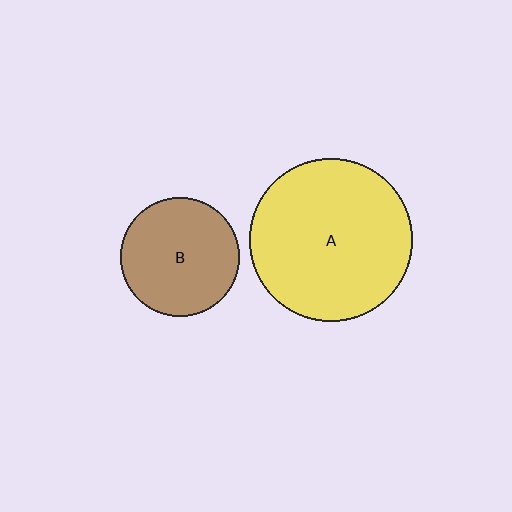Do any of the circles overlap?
No, none of the circles overlap.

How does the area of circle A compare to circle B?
Approximately 1.9 times.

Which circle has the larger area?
Circle A (yellow).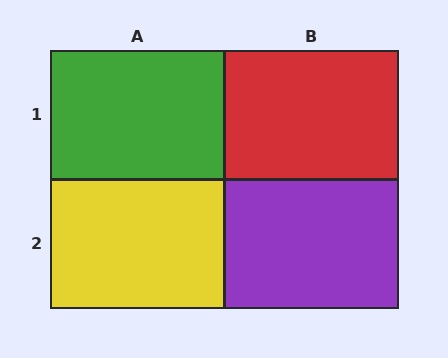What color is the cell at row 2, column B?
Purple.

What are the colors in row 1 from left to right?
Green, red.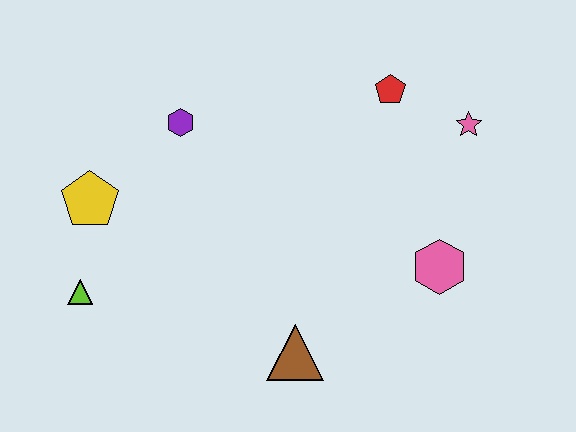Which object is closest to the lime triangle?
The yellow pentagon is closest to the lime triangle.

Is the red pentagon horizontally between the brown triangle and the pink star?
Yes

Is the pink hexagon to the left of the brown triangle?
No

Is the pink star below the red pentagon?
Yes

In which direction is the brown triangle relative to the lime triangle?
The brown triangle is to the right of the lime triangle.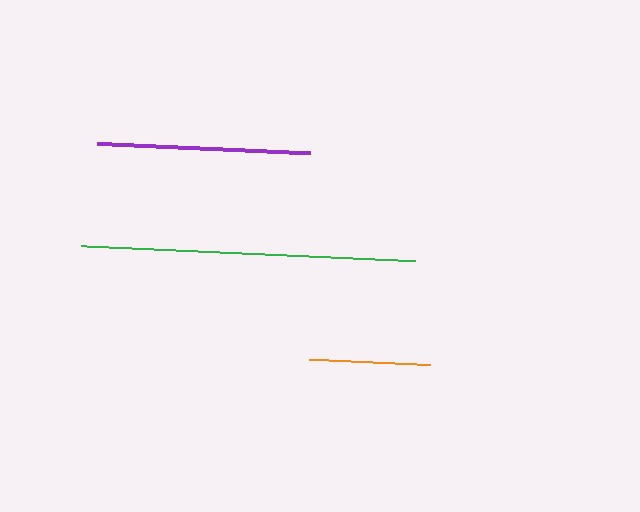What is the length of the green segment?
The green segment is approximately 335 pixels long.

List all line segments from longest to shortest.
From longest to shortest: green, purple, orange.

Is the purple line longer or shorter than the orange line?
The purple line is longer than the orange line.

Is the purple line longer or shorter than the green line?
The green line is longer than the purple line.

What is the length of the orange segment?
The orange segment is approximately 121 pixels long.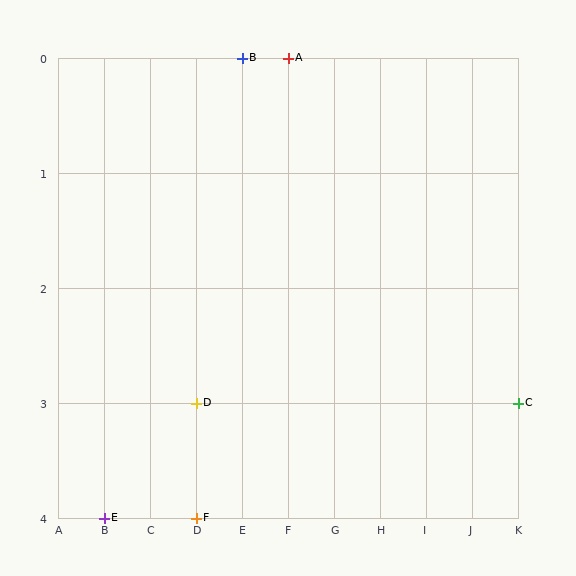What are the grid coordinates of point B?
Point B is at grid coordinates (E, 0).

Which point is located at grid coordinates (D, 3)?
Point D is at (D, 3).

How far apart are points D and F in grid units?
Points D and F are 1 row apart.